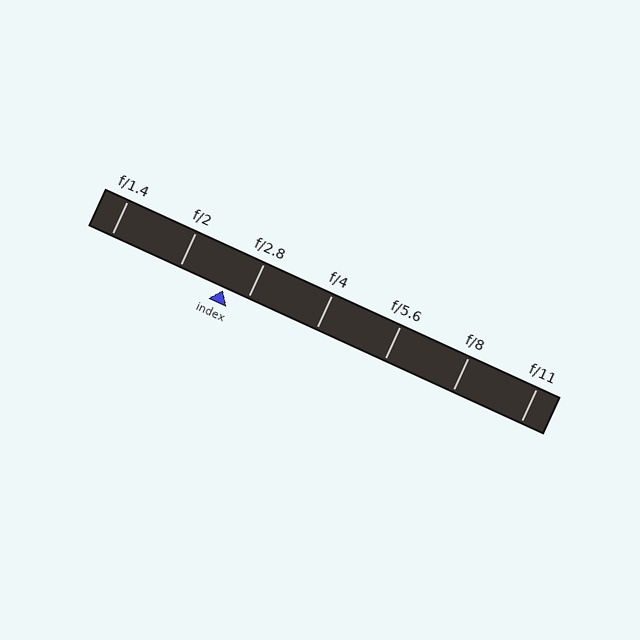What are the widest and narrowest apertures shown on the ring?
The widest aperture shown is f/1.4 and the narrowest is f/11.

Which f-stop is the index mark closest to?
The index mark is closest to f/2.8.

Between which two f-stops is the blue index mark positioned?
The index mark is between f/2 and f/2.8.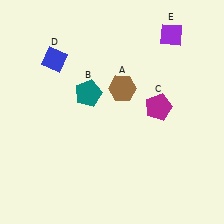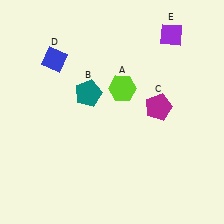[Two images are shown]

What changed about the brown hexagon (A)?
In Image 1, A is brown. In Image 2, it changed to lime.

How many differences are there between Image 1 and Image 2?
There is 1 difference between the two images.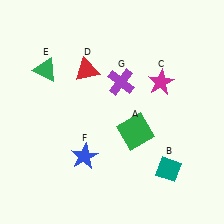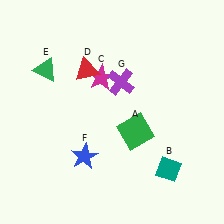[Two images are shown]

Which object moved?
The magenta star (C) moved left.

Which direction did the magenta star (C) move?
The magenta star (C) moved left.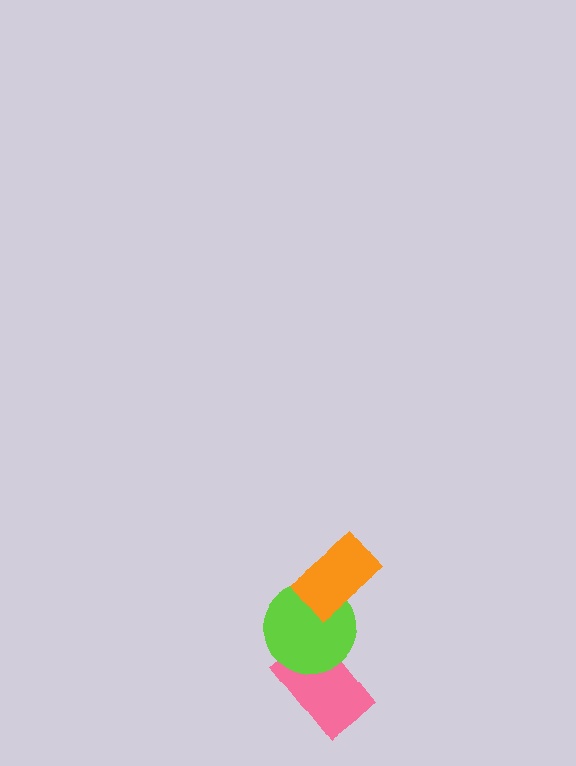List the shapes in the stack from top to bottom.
From top to bottom: the orange rectangle, the lime circle, the pink rectangle.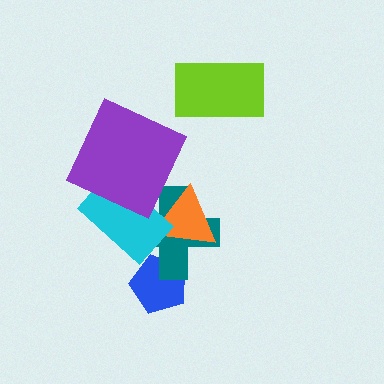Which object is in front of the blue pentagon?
The teal cross is in front of the blue pentagon.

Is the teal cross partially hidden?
Yes, it is partially covered by another shape.